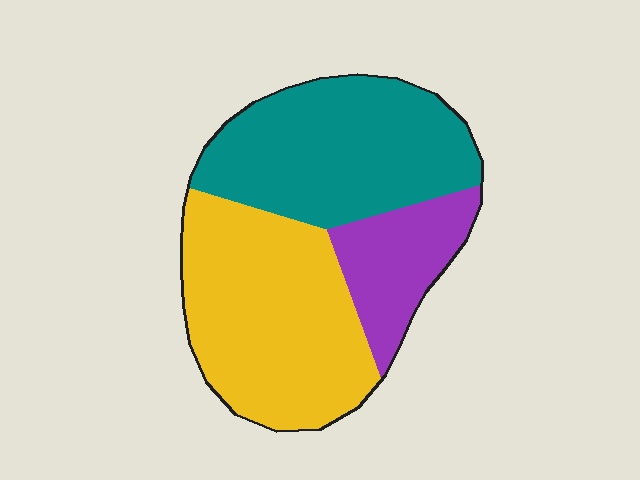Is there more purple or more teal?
Teal.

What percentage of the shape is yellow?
Yellow covers about 45% of the shape.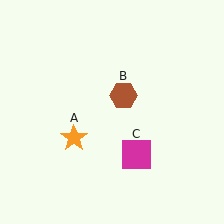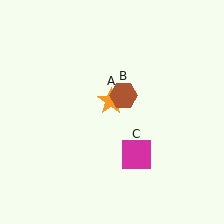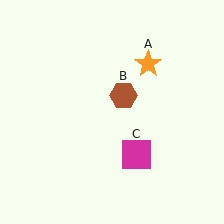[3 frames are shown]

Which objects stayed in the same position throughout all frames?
Brown hexagon (object B) and magenta square (object C) remained stationary.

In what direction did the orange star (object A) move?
The orange star (object A) moved up and to the right.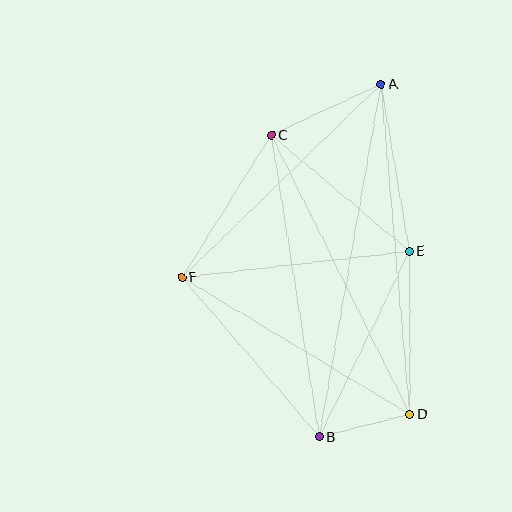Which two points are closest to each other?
Points B and D are closest to each other.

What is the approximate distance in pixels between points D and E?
The distance between D and E is approximately 163 pixels.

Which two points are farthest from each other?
Points A and B are farthest from each other.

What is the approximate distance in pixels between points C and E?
The distance between C and E is approximately 180 pixels.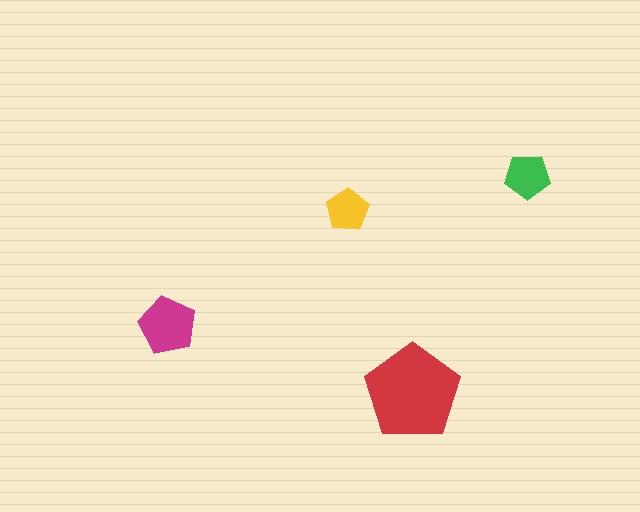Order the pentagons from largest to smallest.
the red one, the magenta one, the green one, the yellow one.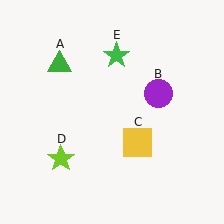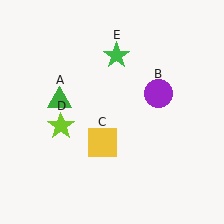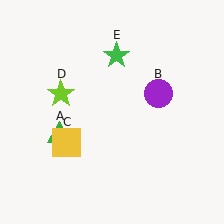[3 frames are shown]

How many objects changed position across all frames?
3 objects changed position: green triangle (object A), yellow square (object C), lime star (object D).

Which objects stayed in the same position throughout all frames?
Purple circle (object B) and green star (object E) remained stationary.